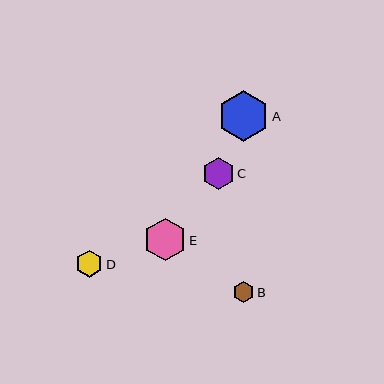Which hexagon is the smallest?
Hexagon B is the smallest with a size of approximately 21 pixels.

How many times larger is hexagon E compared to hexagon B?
Hexagon E is approximately 2.0 times the size of hexagon B.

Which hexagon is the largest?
Hexagon A is the largest with a size of approximately 51 pixels.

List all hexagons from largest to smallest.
From largest to smallest: A, E, C, D, B.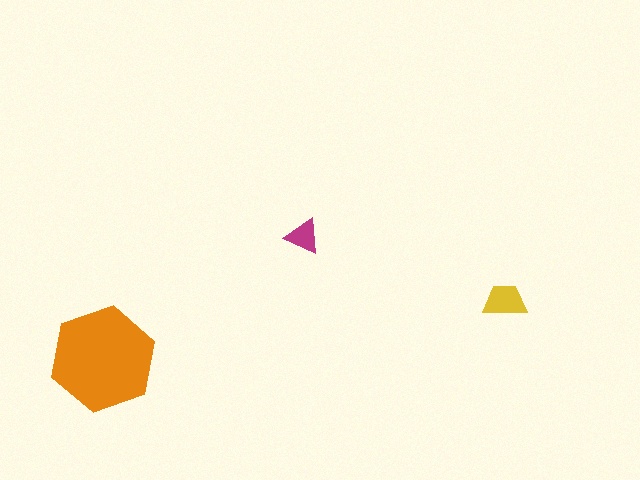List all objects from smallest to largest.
The magenta triangle, the yellow trapezoid, the orange hexagon.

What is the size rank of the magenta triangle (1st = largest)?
3rd.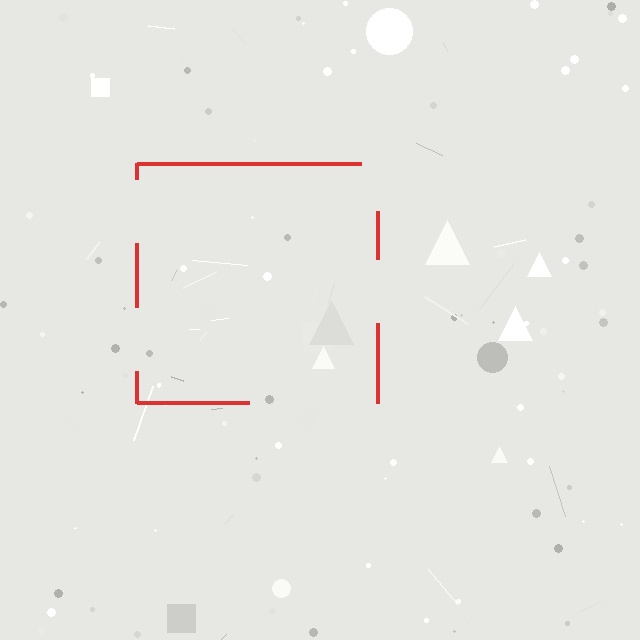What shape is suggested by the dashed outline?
The dashed outline suggests a square.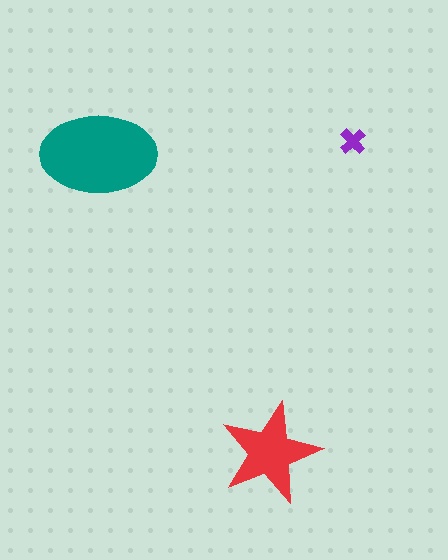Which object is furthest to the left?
The teal ellipse is leftmost.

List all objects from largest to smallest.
The teal ellipse, the red star, the purple cross.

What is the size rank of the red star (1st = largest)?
2nd.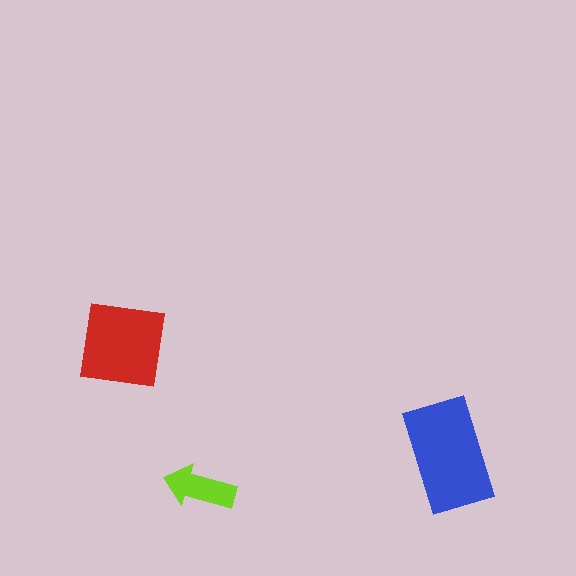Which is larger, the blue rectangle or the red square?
The blue rectangle.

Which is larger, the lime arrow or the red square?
The red square.